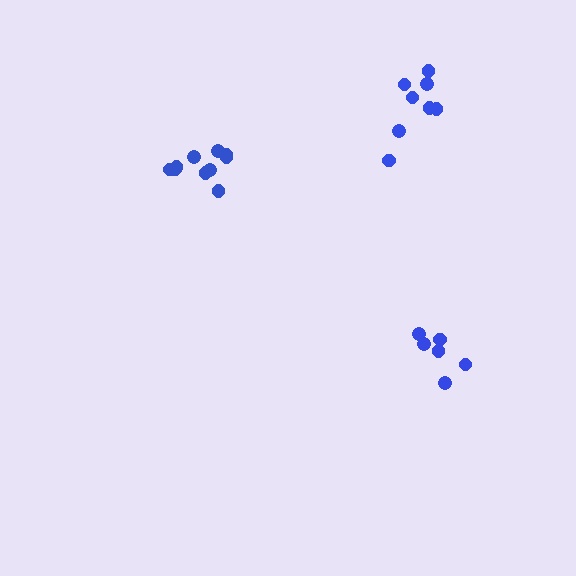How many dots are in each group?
Group 1: 10 dots, Group 2: 6 dots, Group 3: 8 dots (24 total).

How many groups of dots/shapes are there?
There are 3 groups.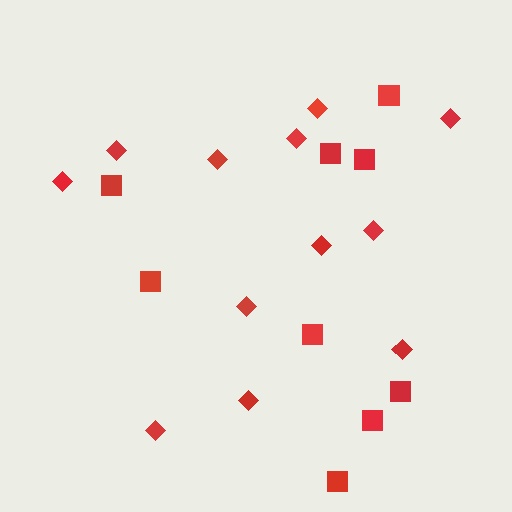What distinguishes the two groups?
There are 2 groups: one group of diamonds (12) and one group of squares (9).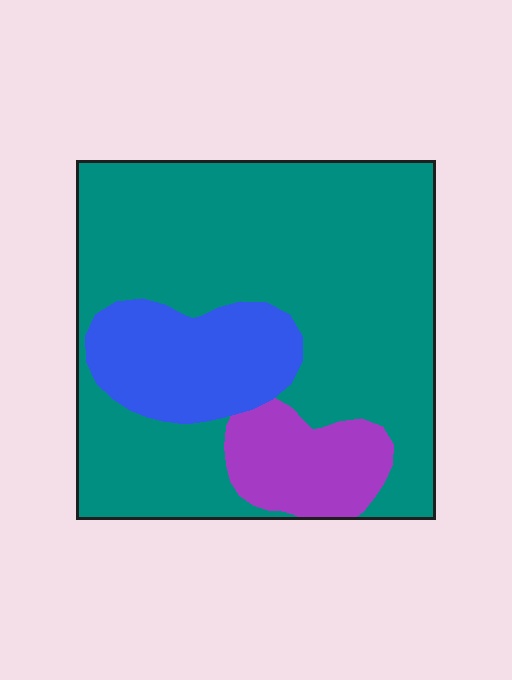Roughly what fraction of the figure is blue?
Blue takes up less than a sixth of the figure.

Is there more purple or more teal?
Teal.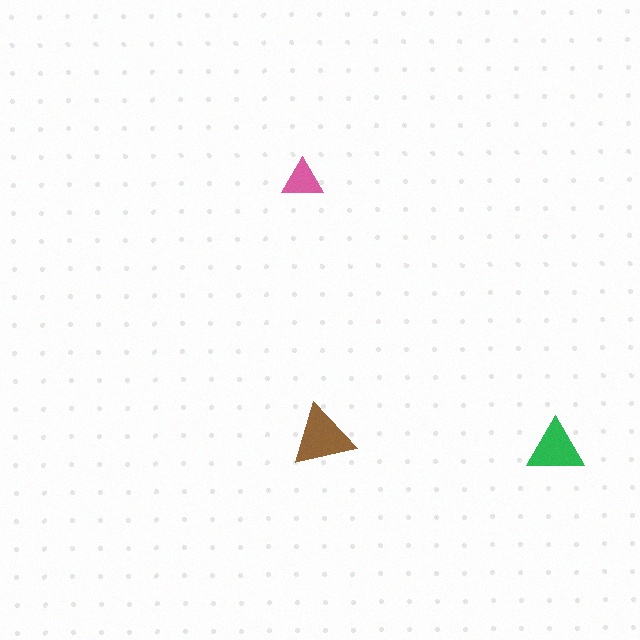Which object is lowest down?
The green triangle is bottommost.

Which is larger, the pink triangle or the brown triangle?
The brown one.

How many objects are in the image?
There are 3 objects in the image.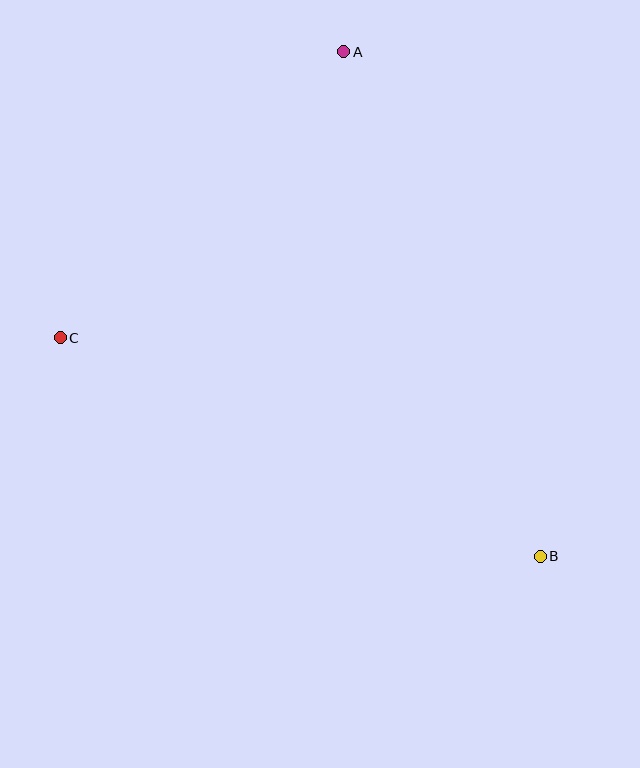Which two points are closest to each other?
Points A and C are closest to each other.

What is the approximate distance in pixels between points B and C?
The distance between B and C is approximately 528 pixels.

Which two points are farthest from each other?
Points A and B are farthest from each other.